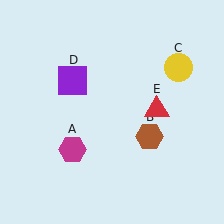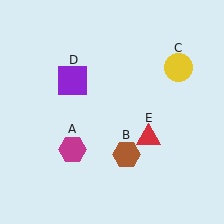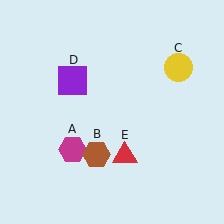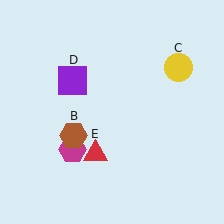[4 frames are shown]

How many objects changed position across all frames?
2 objects changed position: brown hexagon (object B), red triangle (object E).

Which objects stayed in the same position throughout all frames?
Magenta hexagon (object A) and yellow circle (object C) and purple square (object D) remained stationary.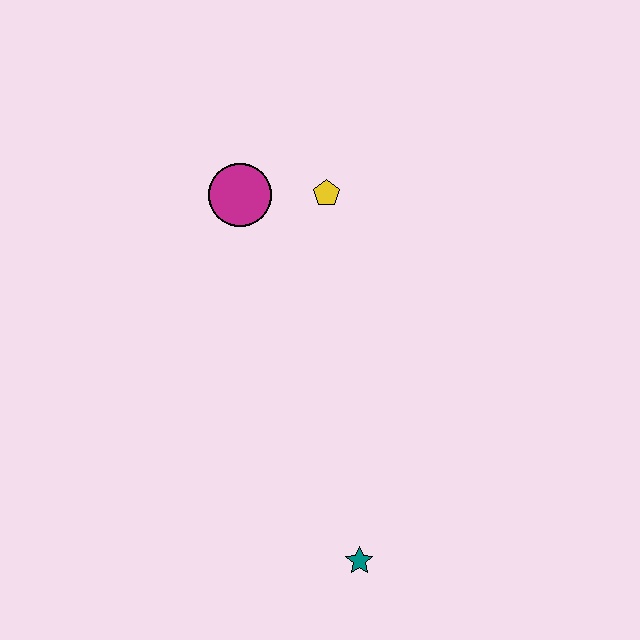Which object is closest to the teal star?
The yellow pentagon is closest to the teal star.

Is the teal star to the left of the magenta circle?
No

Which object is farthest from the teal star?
The magenta circle is farthest from the teal star.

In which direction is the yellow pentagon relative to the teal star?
The yellow pentagon is above the teal star.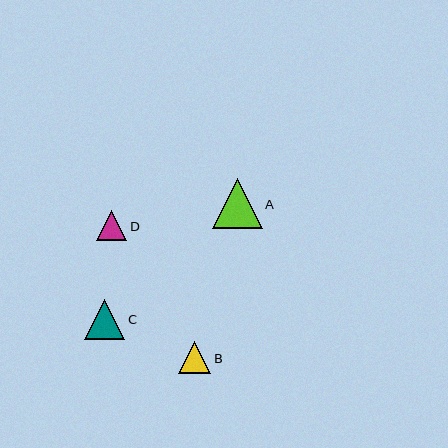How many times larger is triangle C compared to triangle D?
Triangle C is approximately 1.3 times the size of triangle D.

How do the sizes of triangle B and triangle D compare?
Triangle B and triangle D are approximately the same size.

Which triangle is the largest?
Triangle A is the largest with a size of approximately 50 pixels.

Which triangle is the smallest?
Triangle D is the smallest with a size of approximately 30 pixels.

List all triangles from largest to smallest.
From largest to smallest: A, C, B, D.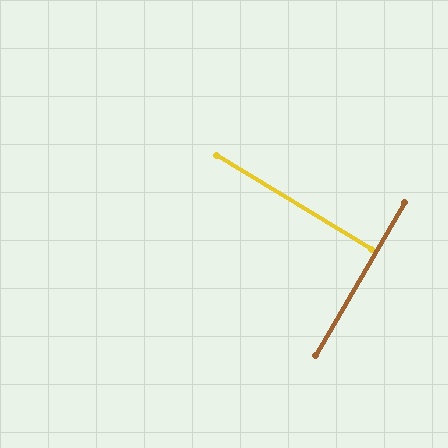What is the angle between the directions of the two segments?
Approximately 89 degrees.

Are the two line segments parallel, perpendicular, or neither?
Perpendicular — they meet at approximately 89°.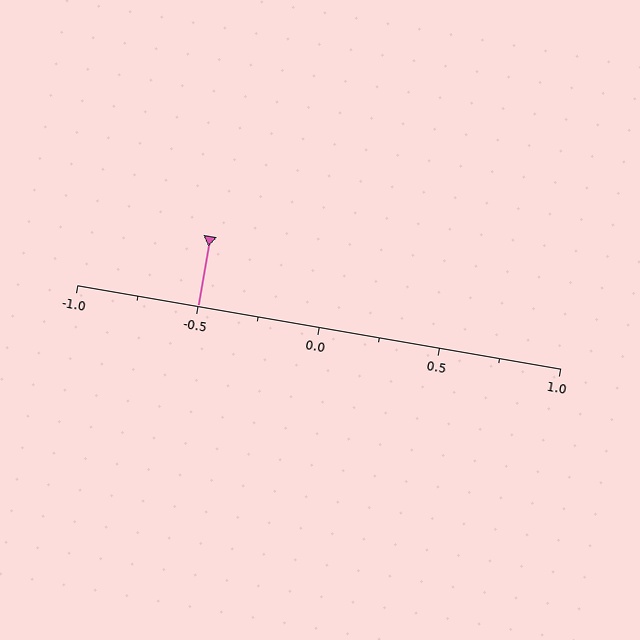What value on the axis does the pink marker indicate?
The marker indicates approximately -0.5.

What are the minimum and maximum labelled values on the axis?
The axis runs from -1.0 to 1.0.